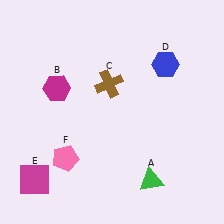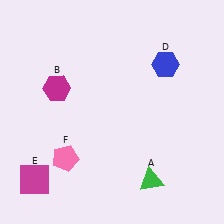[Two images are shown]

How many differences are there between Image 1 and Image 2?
There is 1 difference between the two images.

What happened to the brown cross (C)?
The brown cross (C) was removed in Image 2. It was in the top-left area of Image 1.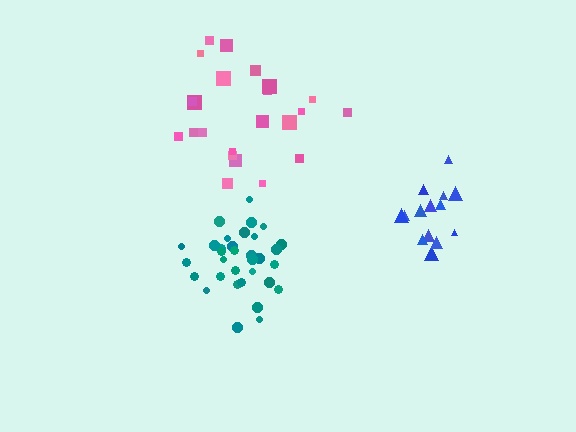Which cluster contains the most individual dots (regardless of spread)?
Teal (34).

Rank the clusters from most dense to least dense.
teal, blue, pink.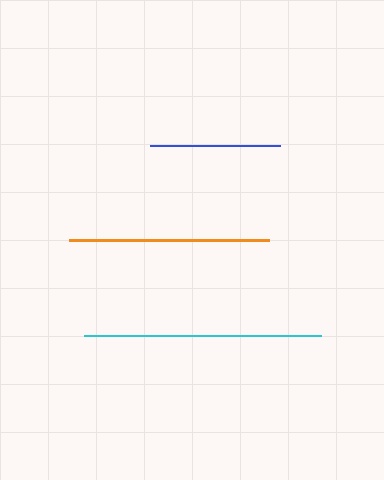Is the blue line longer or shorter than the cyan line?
The cyan line is longer than the blue line.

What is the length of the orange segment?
The orange segment is approximately 201 pixels long.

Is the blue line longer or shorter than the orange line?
The orange line is longer than the blue line.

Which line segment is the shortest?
The blue line is the shortest at approximately 129 pixels.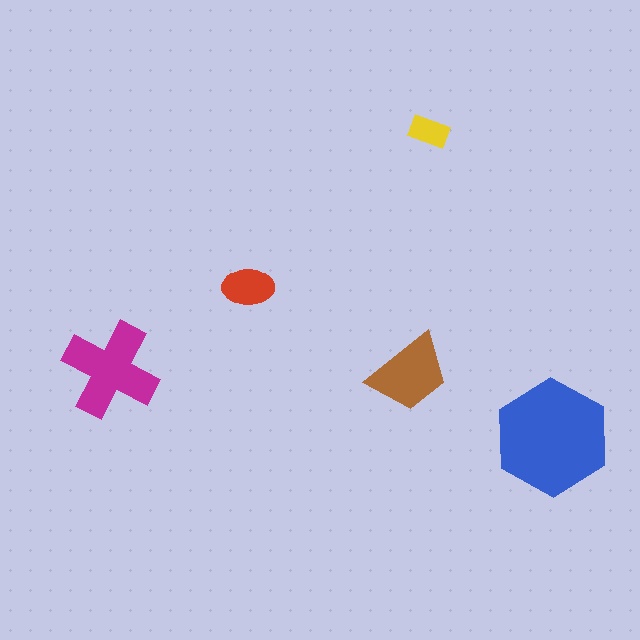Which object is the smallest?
The yellow rectangle.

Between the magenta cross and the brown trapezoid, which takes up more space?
The magenta cross.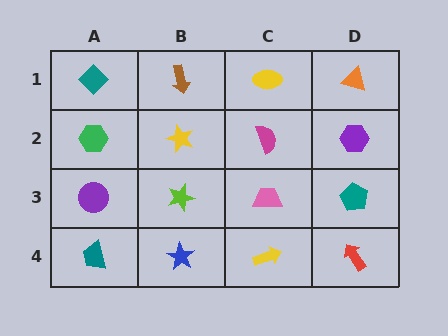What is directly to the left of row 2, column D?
A magenta semicircle.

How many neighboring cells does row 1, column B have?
3.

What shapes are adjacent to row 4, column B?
A lime star (row 3, column B), a teal trapezoid (row 4, column A), a yellow arrow (row 4, column C).